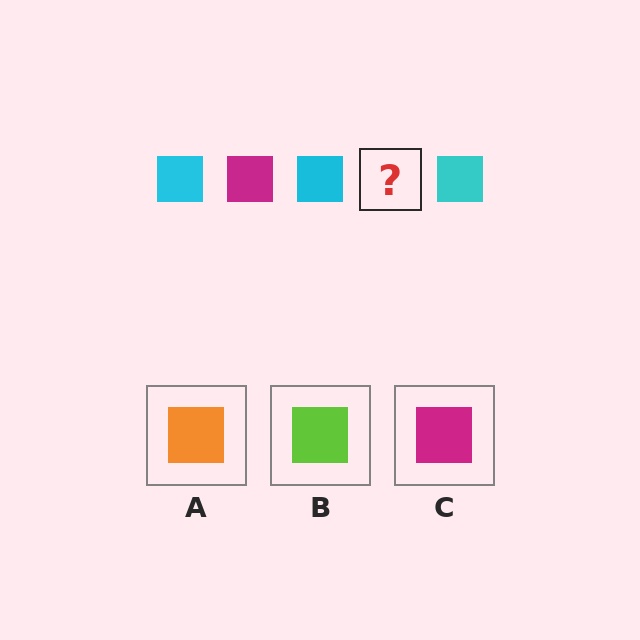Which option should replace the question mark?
Option C.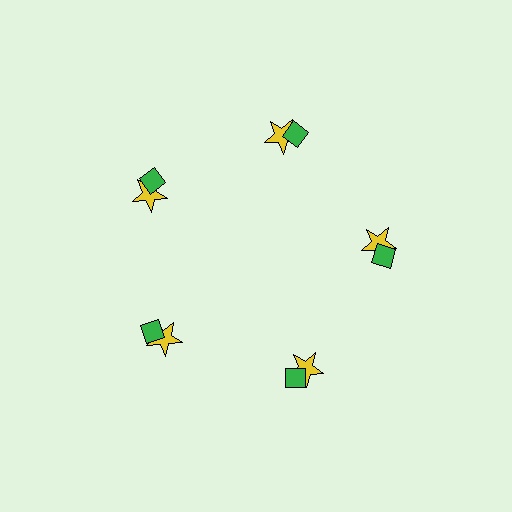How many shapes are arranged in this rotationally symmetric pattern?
There are 10 shapes, arranged in 5 groups of 2.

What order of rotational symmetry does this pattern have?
This pattern has 5-fold rotational symmetry.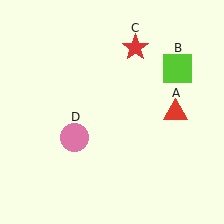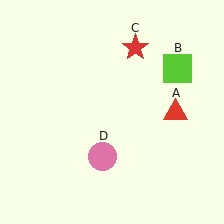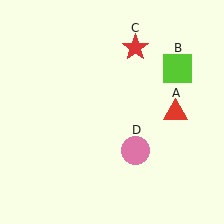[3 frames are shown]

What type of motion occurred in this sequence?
The pink circle (object D) rotated counterclockwise around the center of the scene.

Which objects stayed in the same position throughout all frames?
Red triangle (object A) and lime square (object B) and red star (object C) remained stationary.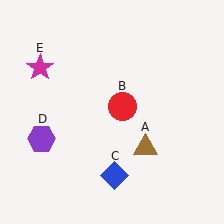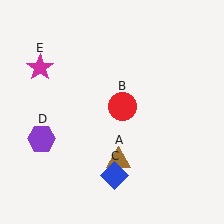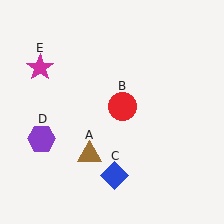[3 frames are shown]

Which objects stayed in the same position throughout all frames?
Red circle (object B) and blue diamond (object C) and purple hexagon (object D) and magenta star (object E) remained stationary.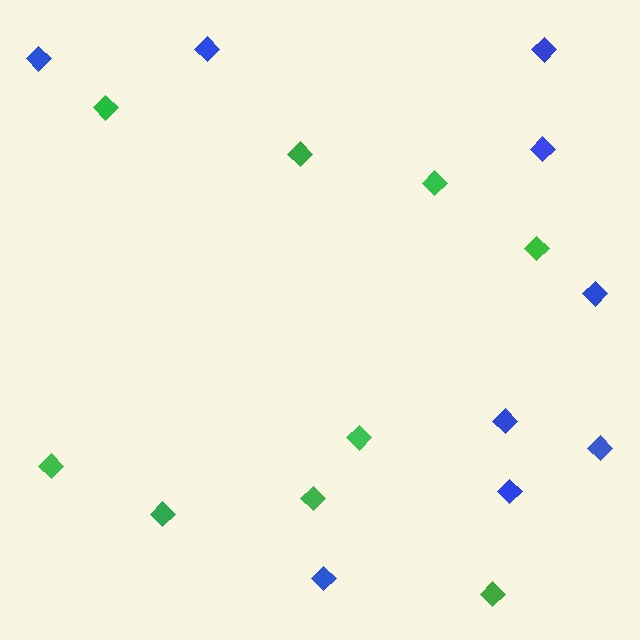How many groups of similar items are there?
There are 2 groups: one group of blue diamonds (9) and one group of green diamonds (9).